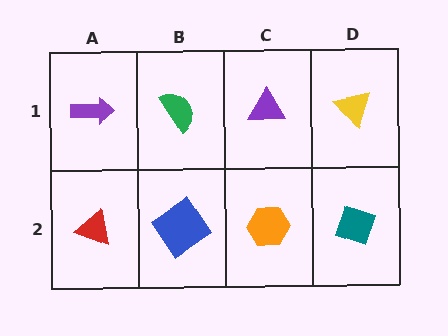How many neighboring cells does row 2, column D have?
2.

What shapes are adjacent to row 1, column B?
A blue diamond (row 2, column B), a purple arrow (row 1, column A), a purple triangle (row 1, column C).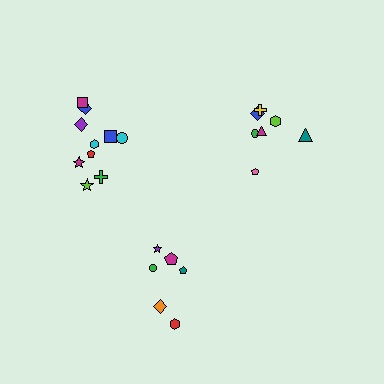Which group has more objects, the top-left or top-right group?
The top-left group.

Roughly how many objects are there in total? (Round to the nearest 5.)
Roughly 25 objects in total.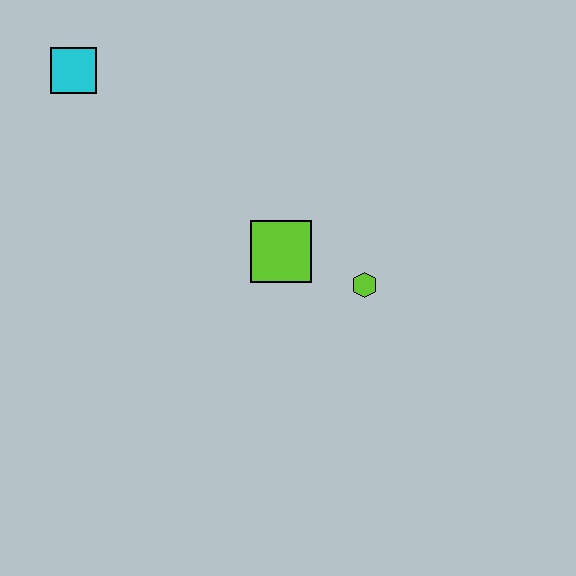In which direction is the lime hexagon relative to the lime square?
The lime hexagon is to the right of the lime square.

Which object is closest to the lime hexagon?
The lime square is closest to the lime hexagon.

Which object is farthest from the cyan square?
The lime hexagon is farthest from the cyan square.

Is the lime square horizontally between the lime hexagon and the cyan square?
Yes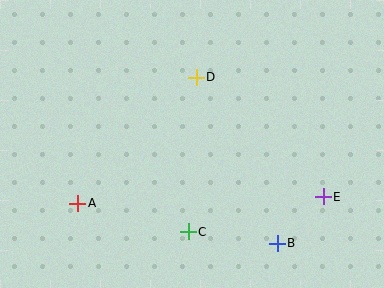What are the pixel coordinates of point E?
Point E is at (323, 197).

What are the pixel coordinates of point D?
Point D is at (196, 77).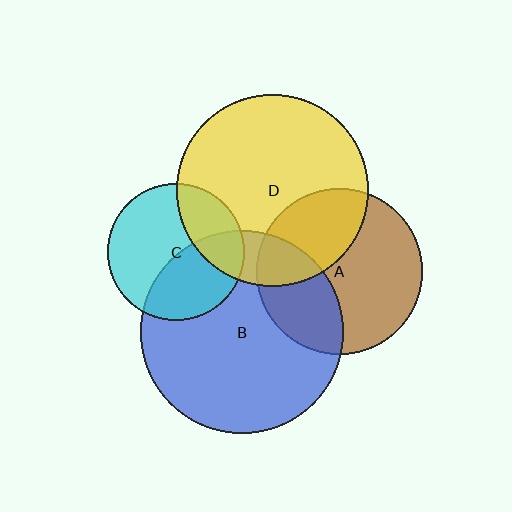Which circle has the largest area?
Circle B (blue).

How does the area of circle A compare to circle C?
Approximately 1.5 times.